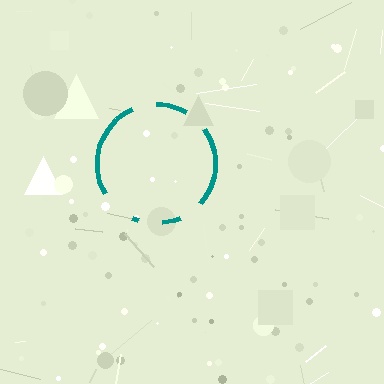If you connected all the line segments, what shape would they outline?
They would outline a circle.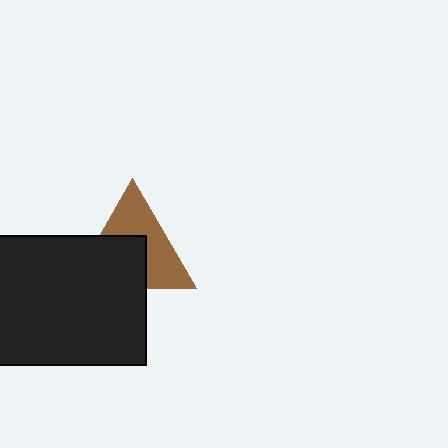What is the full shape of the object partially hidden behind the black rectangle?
The partially hidden object is a brown triangle.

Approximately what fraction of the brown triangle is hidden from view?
Roughly 48% of the brown triangle is hidden behind the black rectangle.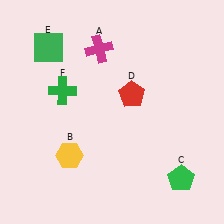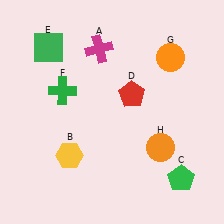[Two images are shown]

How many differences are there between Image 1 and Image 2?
There are 2 differences between the two images.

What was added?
An orange circle (G), an orange circle (H) were added in Image 2.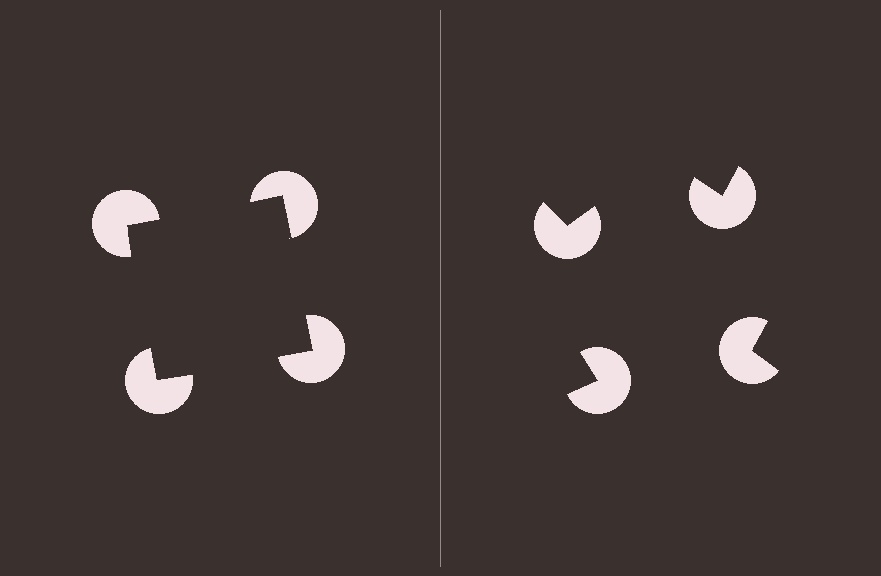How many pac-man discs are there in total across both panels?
8 — 4 on each side.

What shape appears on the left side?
An illusory square.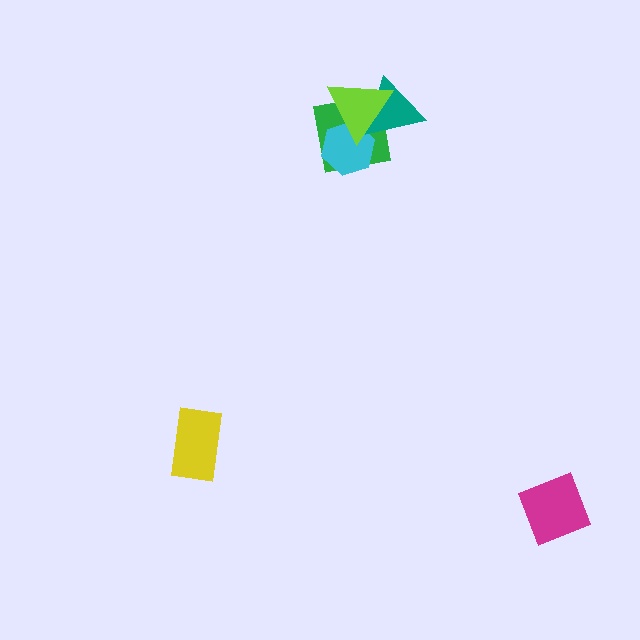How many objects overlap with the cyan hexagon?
2 objects overlap with the cyan hexagon.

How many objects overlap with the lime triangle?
3 objects overlap with the lime triangle.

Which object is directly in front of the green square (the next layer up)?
The cyan hexagon is directly in front of the green square.